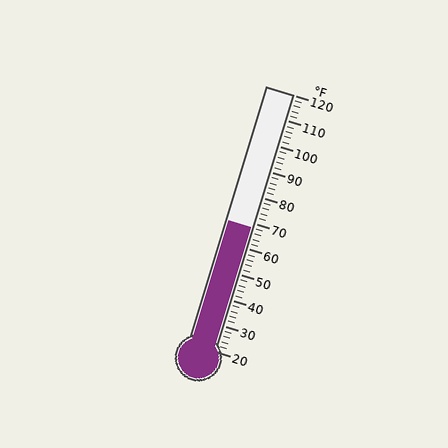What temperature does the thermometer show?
The thermometer shows approximately 68°F.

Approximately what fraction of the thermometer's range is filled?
The thermometer is filled to approximately 50% of its range.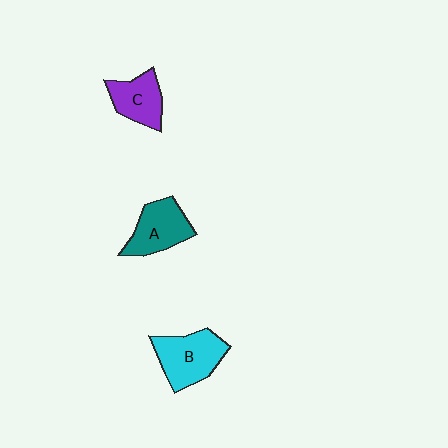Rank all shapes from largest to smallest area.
From largest to smallest: B (cyan), A (teal), C (purple).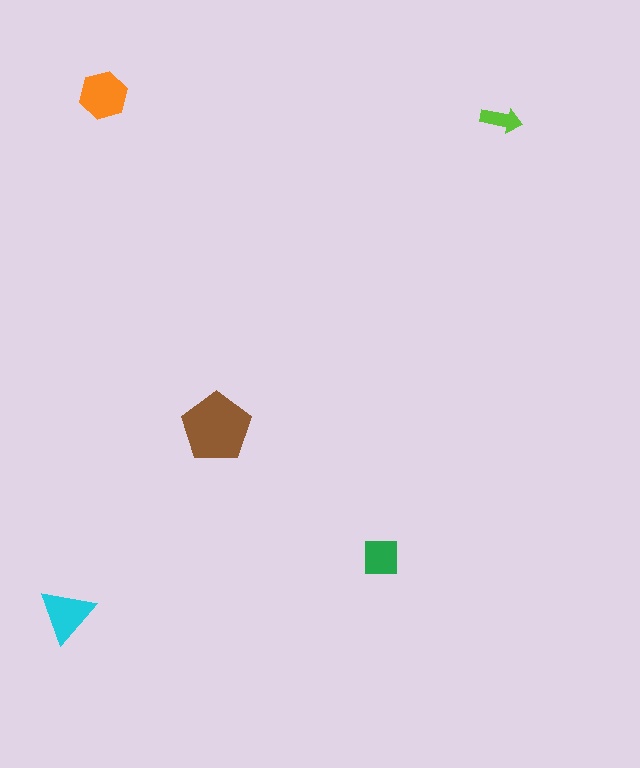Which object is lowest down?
The cyan triangle is bottommost.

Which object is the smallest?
The lime arrow.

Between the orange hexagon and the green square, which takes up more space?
The orange hexagon.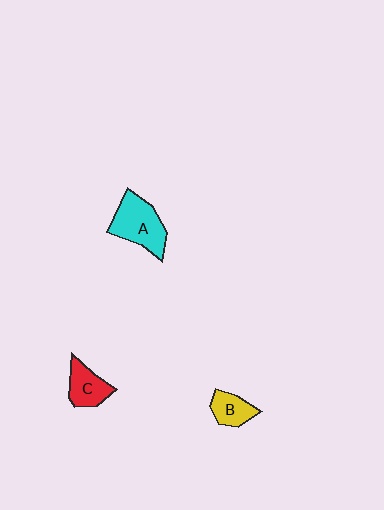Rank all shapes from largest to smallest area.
From largest to smallest: A (cyan), C (red), B (yellow).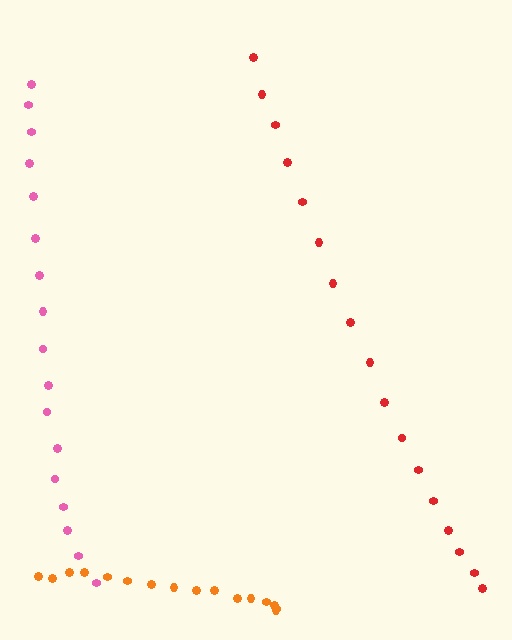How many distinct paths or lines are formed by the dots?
There are 3 distinct paths.